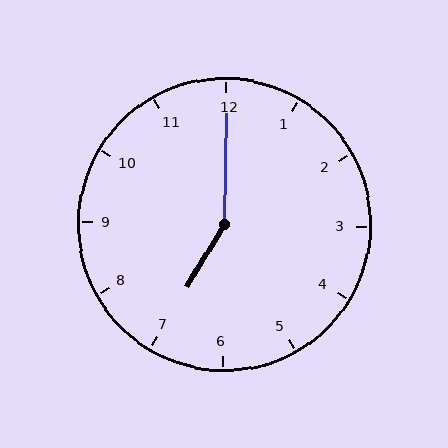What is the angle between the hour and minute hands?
Approximately 150 degrees.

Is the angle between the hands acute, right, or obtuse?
It is obtuse.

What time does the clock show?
7:00.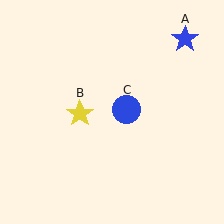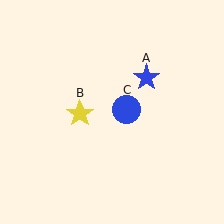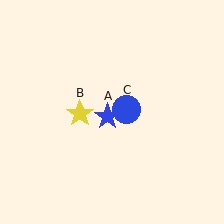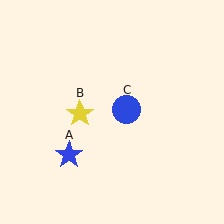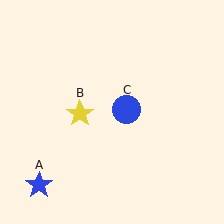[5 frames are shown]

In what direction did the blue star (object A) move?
The blue star (object A) moved down and to the left.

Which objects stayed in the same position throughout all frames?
Yellow star (object B) and blue circle (object C) remained stationary.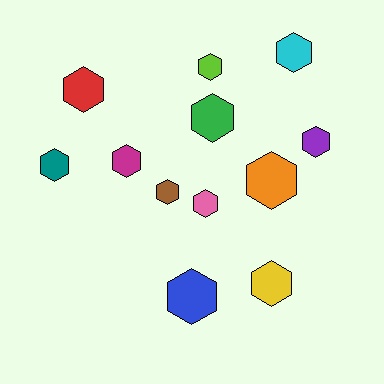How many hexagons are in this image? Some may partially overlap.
There are 12 hexagons.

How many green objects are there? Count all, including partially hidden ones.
There is 1 green object.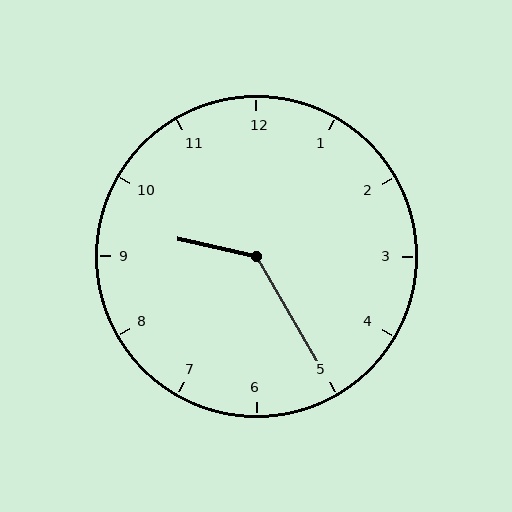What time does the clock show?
9:25.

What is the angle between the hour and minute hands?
Approximately 132 degrees.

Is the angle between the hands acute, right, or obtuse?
It is obtuse.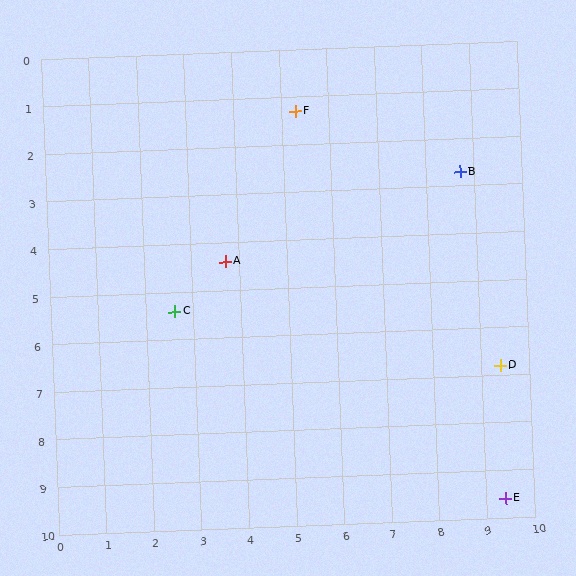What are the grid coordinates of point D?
Point D is at approximately (9.4, 6.8).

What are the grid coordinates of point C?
Point C is at approximately (2.6, 5.4).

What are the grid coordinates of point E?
Point E is at approximately (9.4, 9.6).